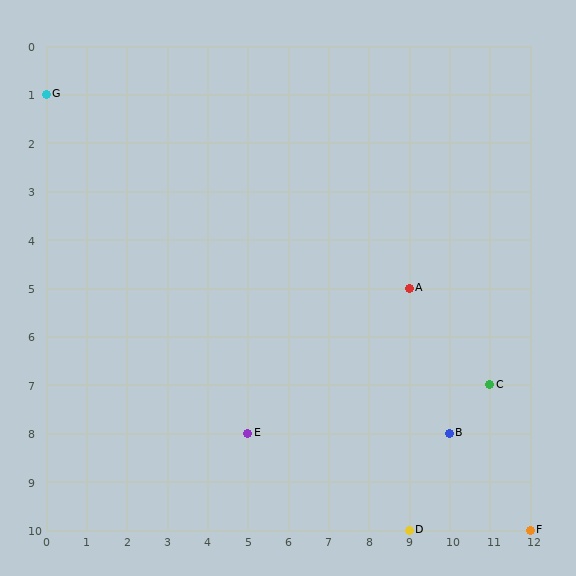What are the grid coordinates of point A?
Point A is at grid coordinates (9, 5).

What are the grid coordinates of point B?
Point B is at grid coordinates (10, 8).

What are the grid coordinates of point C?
Point C is at grid coordinates (11, 7).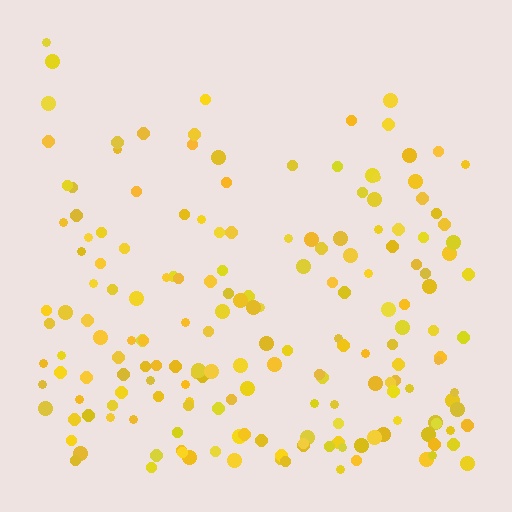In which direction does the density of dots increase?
From top to bottom, with the bottom side densest.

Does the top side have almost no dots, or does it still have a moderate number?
Still a moderate number, just noticeably fewer than the bottom.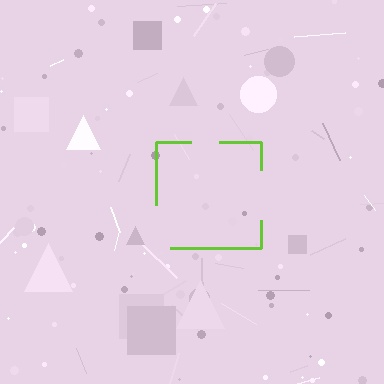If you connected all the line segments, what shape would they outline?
They would outline a square.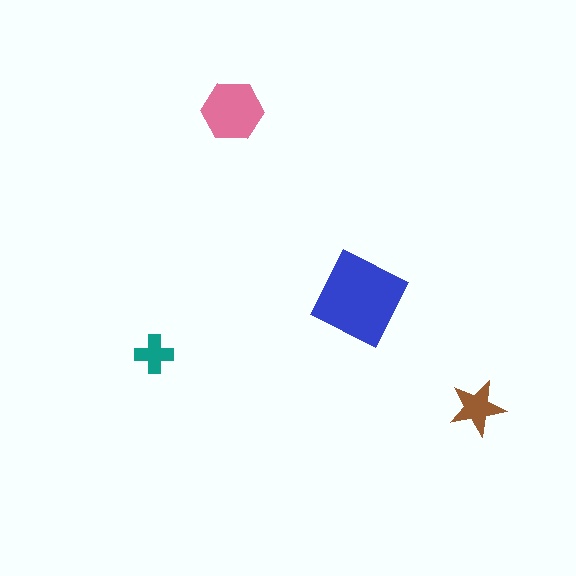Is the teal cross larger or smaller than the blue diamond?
Smaller.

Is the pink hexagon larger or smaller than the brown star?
Larger.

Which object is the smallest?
The teal cross.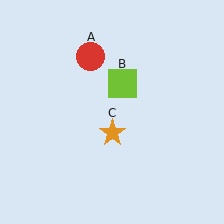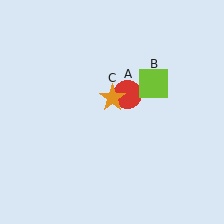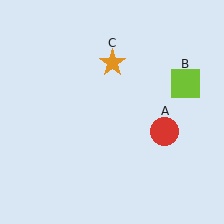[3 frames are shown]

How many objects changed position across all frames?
3 objects changed position: red circle (object A), lime square (object B), orange star (object C).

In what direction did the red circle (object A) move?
The red circle (object A) moved down and to the right.